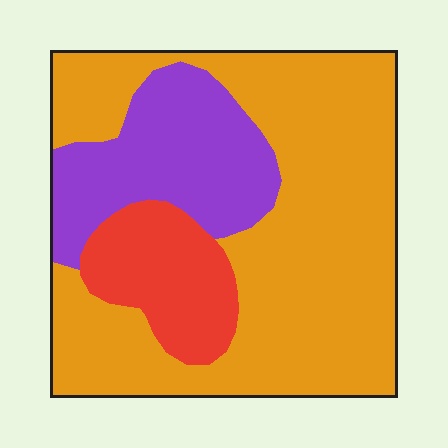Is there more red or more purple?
Purple.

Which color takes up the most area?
Orange, at roughly 65%.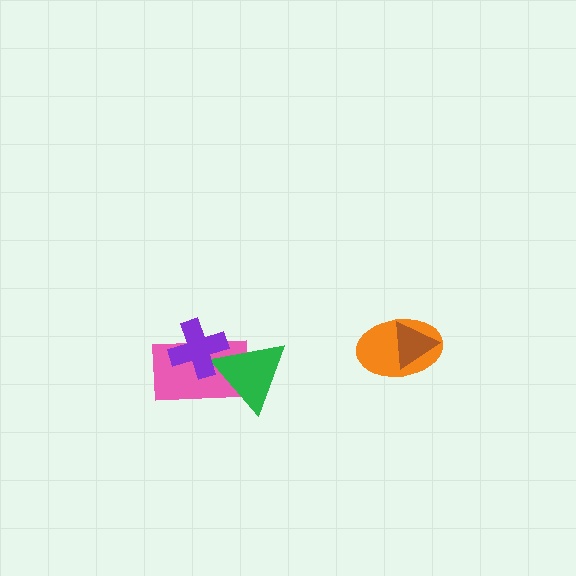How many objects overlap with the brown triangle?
1 object overlaps with the brown triangle.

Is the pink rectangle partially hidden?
Yes, it is partially covered by another shape.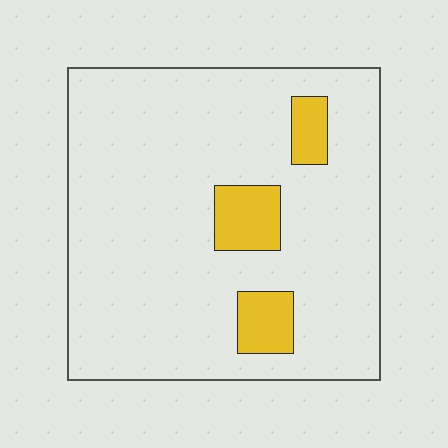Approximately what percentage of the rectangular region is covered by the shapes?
Approximately 10%.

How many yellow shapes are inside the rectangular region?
3.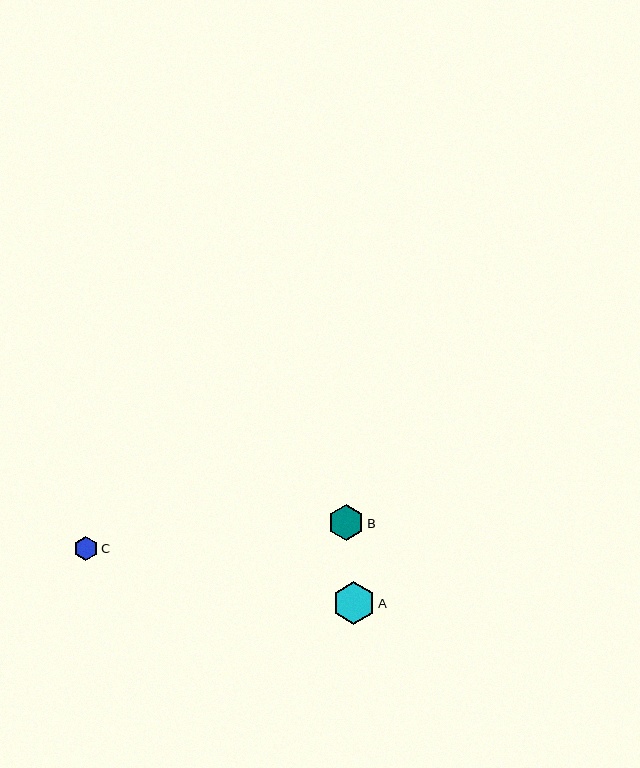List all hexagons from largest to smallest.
From largest to smallest: A, B, C.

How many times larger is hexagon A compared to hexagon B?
Hexagon A is approximately 1.2 times the size of hexagon B.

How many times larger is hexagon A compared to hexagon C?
Hexagon A is approximately 1.8 times the size of hexagon C.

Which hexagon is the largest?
Hexagon A is the largest with a size of approximately 43 pixels.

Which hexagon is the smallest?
Hexagon C is the smallest with a size of approximately 24 pixels.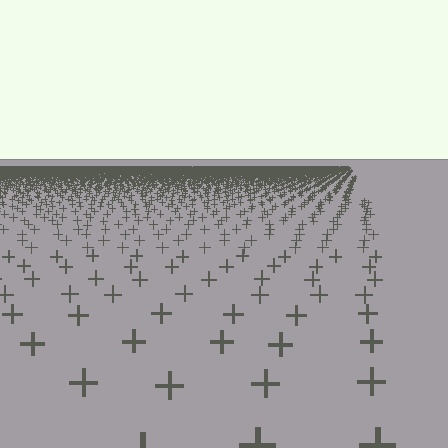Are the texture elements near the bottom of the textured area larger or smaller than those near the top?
Larger. Near the bottom, elements are closer to the viewer and appear at a bigger on-screen size.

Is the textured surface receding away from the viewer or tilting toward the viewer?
The surface is receding away from the viewer. Texture elements get smaller and denser toward the top.